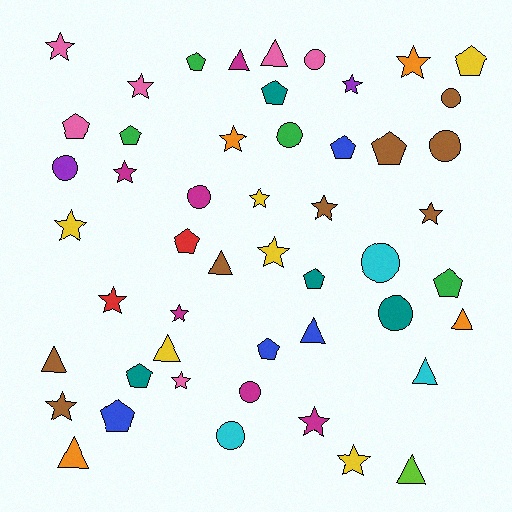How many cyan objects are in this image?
There are 3 cyan objects.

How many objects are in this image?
There are 50 objects.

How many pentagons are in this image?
There are 13 pentagons.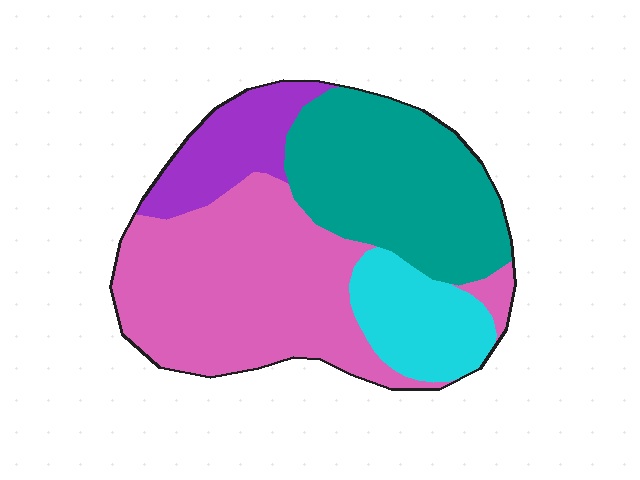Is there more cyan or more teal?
Teal.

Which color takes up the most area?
Pink, at roughly 45%.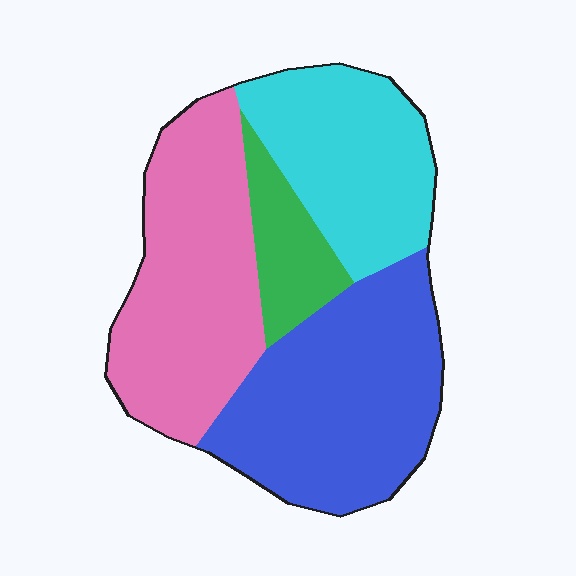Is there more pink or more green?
Pink.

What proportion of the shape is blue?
Blue takes up about one third (1/3) of the shape.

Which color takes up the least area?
Green, at roughly 10%.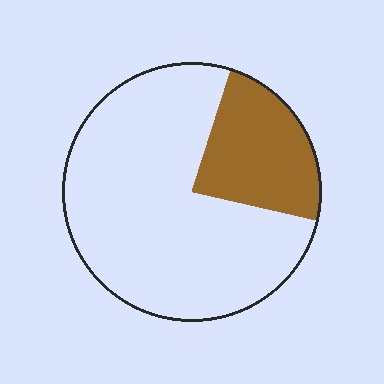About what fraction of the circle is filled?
About one quarter (1/4).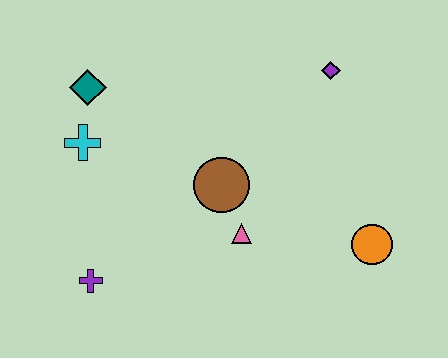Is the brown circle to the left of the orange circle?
Yes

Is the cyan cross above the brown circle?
Yes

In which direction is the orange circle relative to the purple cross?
The orange circle is to the right of the purple cross.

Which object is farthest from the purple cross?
The purple diamond is farthest from the purple cross.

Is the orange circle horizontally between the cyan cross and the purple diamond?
No